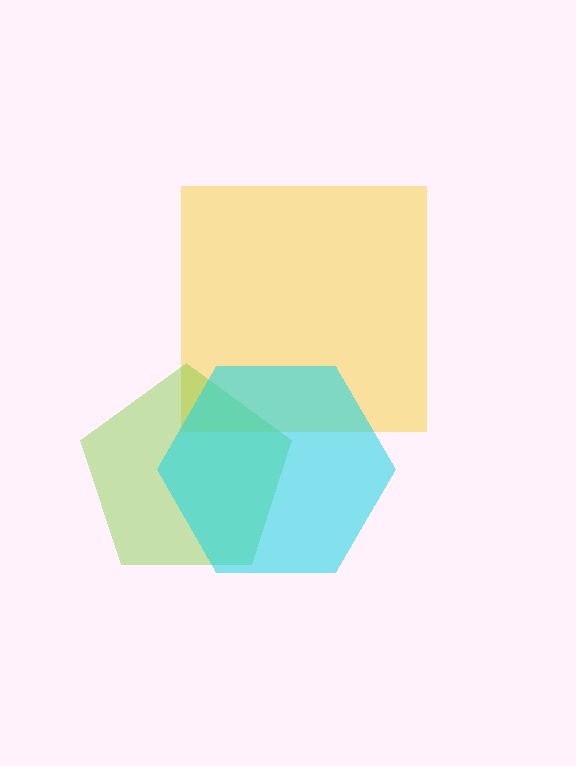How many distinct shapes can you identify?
There are 3 distinct shapes: a yellow square, a lime pentagon, a cyan hexagon.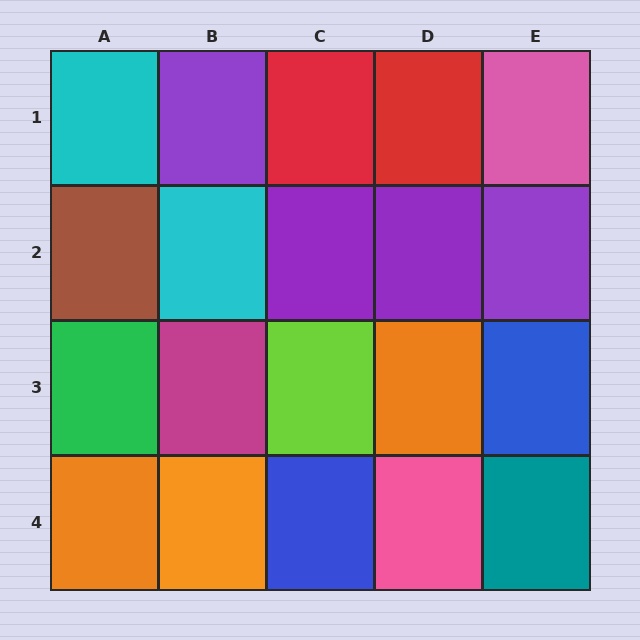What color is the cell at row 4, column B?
Orange.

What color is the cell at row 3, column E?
Blue.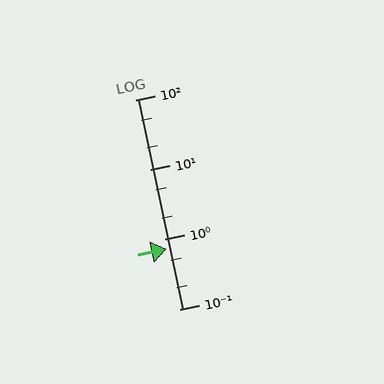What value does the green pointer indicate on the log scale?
The pointer indicates approximately 0.73.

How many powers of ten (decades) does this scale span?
The scale spans 3 decades, from 0.1 to 100.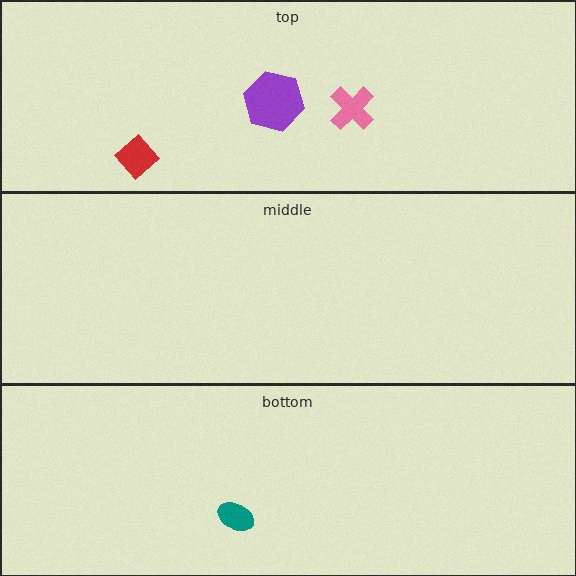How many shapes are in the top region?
3.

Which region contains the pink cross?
The top region.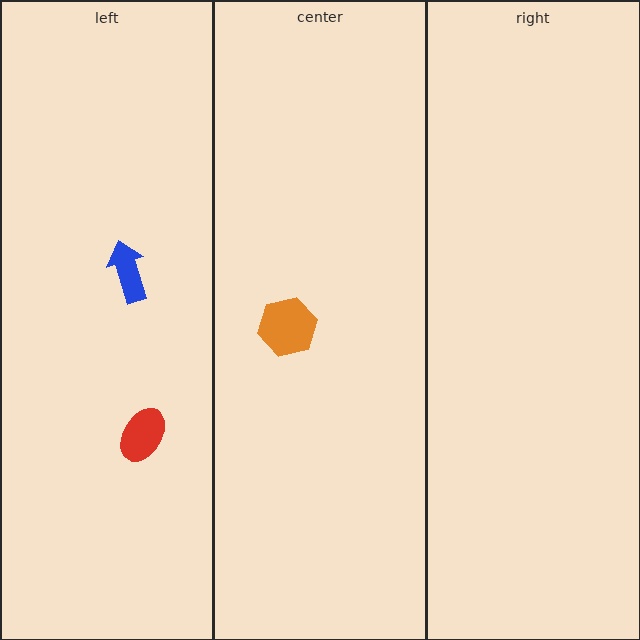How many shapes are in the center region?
1.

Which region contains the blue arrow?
The left region.